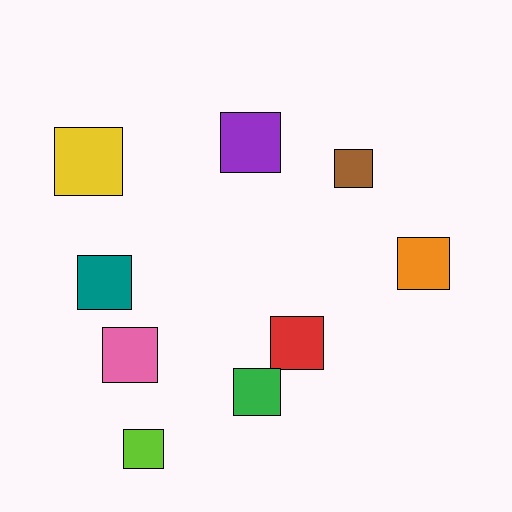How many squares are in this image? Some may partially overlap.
There are 9 squares.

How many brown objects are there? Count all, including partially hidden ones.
There is 1 brown object.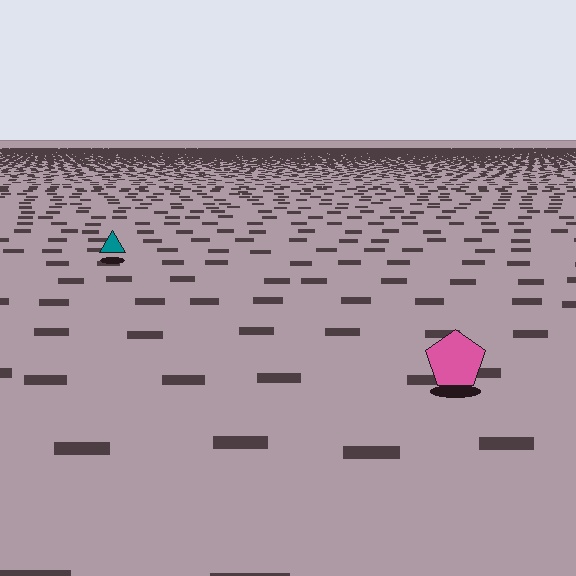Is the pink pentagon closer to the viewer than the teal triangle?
Yes. The pink pentagon is closer — you can tell from the texture gradient: the ground texture is coarser near it.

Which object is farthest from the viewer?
The teal triangle is farthest from the viewer. It appears smaller and the ground texture around it is denser.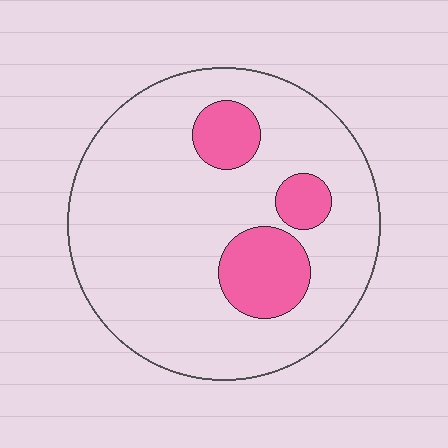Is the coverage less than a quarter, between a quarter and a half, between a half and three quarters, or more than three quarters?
Less than a quarter.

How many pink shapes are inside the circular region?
3.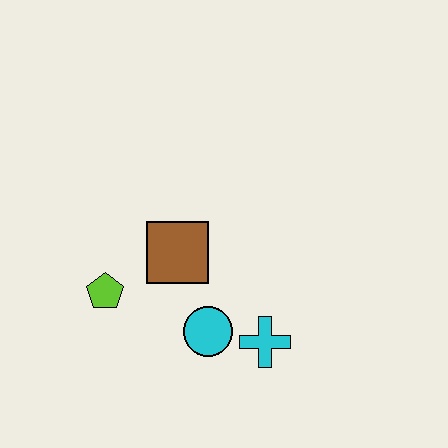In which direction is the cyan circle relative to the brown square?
The cyan circle is below the brown square.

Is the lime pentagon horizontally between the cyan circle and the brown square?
No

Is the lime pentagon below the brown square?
Yes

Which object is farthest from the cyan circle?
The lime pentagon is farthest from the cyan circle.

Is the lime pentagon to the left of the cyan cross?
Yes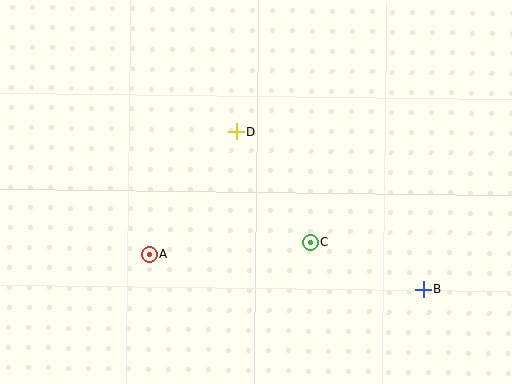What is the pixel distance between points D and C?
The distance between D and C is 133 pixels.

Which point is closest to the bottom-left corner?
Point A is closest to the bottom-left corner.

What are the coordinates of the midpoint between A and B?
The midpoint between A and B is at (286, 272).